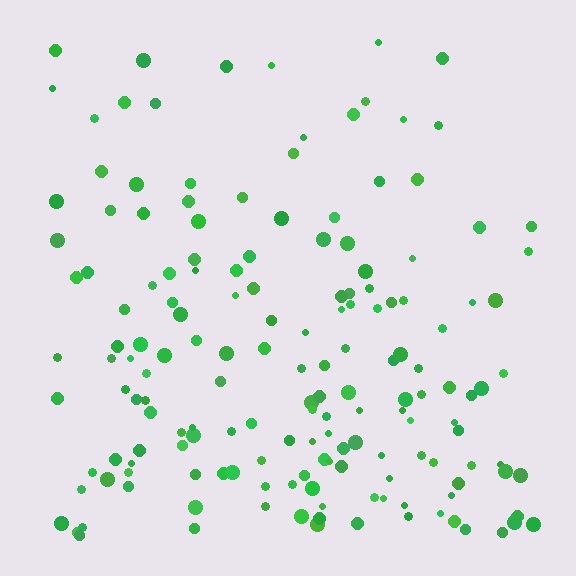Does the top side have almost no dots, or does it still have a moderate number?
Still a moderate number, just noticeably fewer than the bottom.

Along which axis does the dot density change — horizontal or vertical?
Vertical.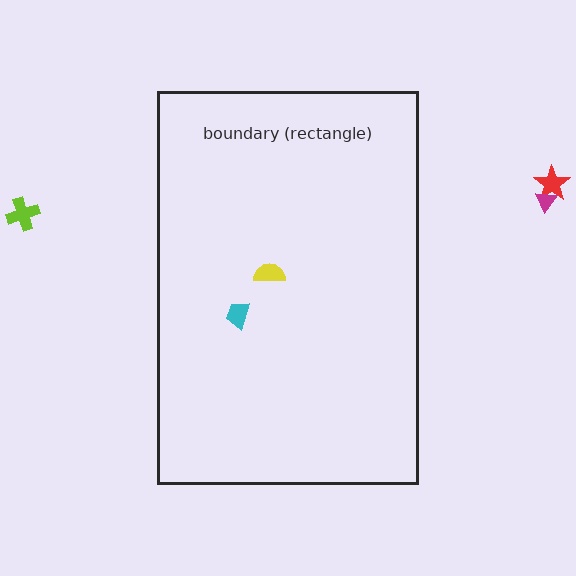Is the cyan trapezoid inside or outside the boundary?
Inside.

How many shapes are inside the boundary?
2 inside, 3 outside.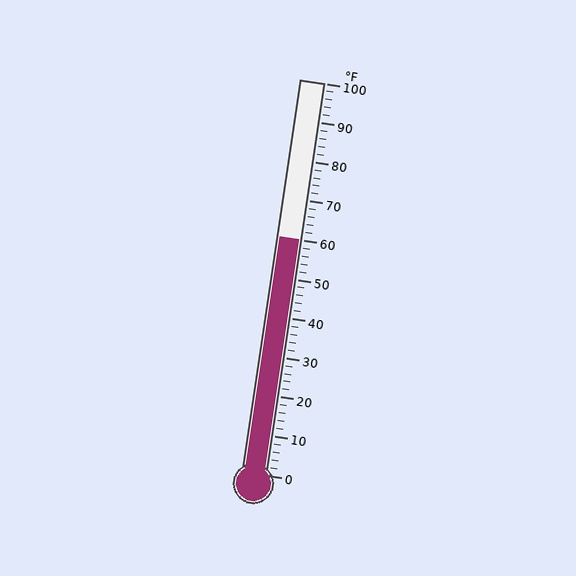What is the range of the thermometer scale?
The thermometer scale ranges from 0°F to 100°F.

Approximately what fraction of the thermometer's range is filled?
The thermometer is filled to approximately 60% of its range.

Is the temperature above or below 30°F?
The temperature is above 30°F.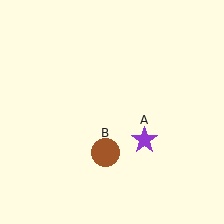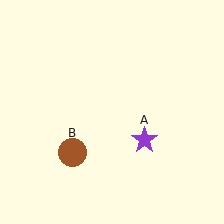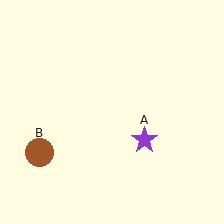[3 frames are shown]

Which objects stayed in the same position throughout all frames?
Purple star (object A) remained stationary.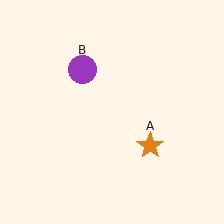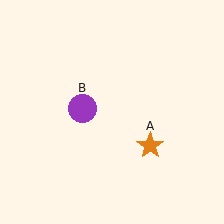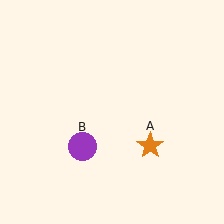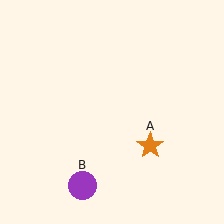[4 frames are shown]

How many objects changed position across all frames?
1 object changed position: purple circle (object B).